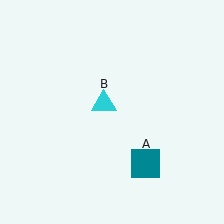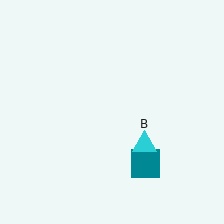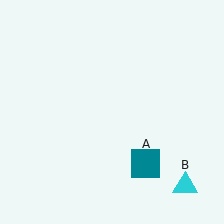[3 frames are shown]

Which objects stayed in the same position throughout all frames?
Teal square (object A) remained stationary.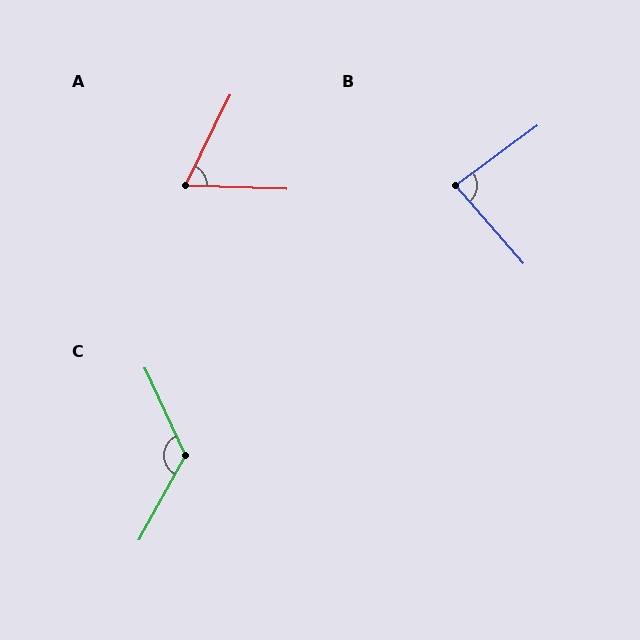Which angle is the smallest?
A, at approximately 66 degrees.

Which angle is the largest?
C, at approximately 126 degrees.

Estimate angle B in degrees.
Approximately 85 degrees.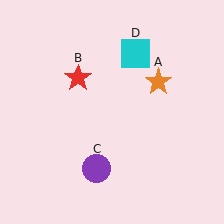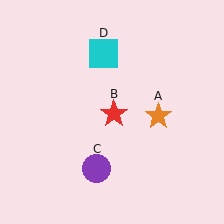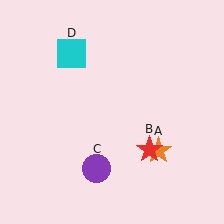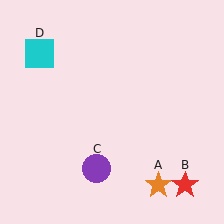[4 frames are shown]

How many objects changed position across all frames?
3 objects changed position: orange star (object A), red star (object B), cyan square (object D).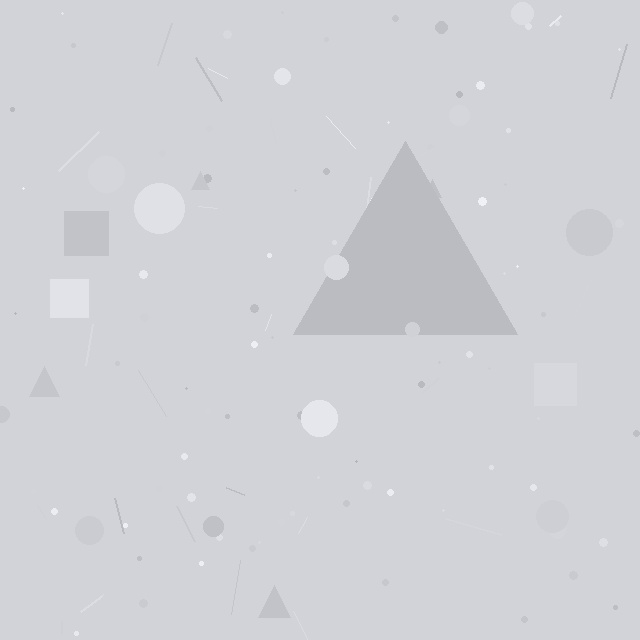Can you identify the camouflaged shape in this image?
The camouflaged shape is a triangle.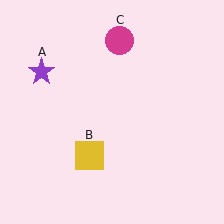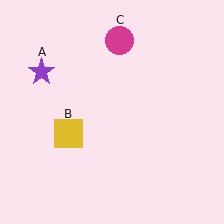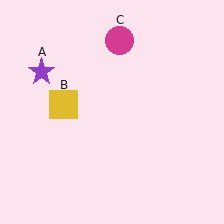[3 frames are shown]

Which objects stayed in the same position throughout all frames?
Purple star (object A) and magenta circle (object C) remained stationary.